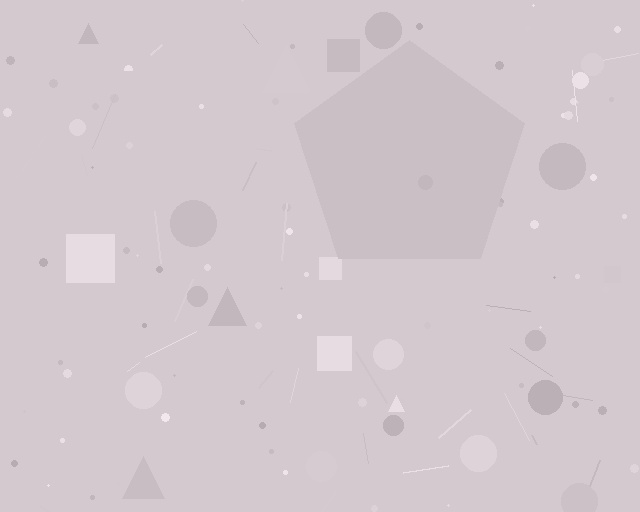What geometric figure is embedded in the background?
A pentagon is embedded in the background.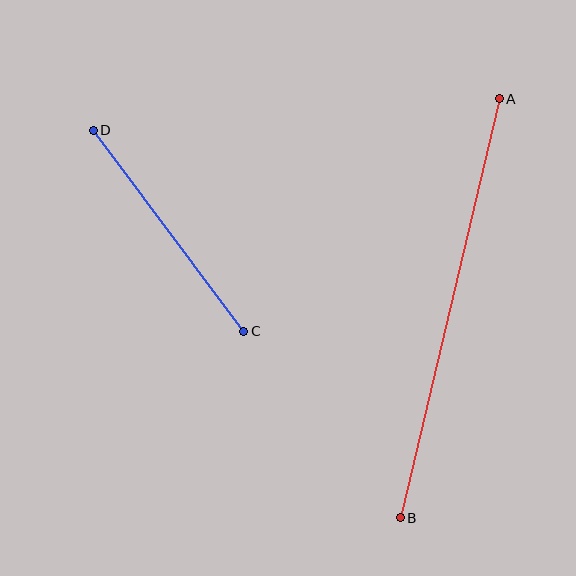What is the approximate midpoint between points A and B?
The midpoint is at approximately (450, 308) pixels.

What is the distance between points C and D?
The distance is approximately 251 pixels.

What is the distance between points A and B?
The distance is approximately 431 pixels.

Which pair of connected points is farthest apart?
Points A and B are farthest apart.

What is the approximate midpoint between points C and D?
The midpoint is at approximately (169, 231) pixels.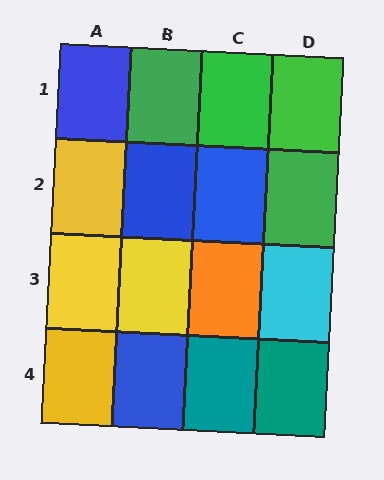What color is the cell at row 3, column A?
Yellow.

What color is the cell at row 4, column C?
Teal.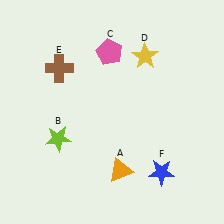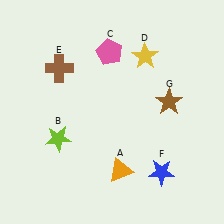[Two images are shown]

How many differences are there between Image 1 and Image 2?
There is 1 difference between the two images.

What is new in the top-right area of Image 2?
A brown star (G) was added in the top-right area of Image 2.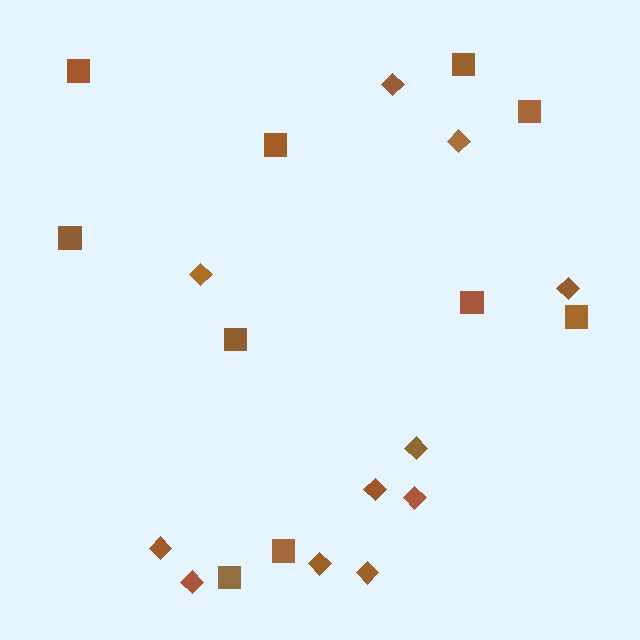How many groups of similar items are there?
There are 2 groups: one group of diamonds (11) and one group of squares (10).